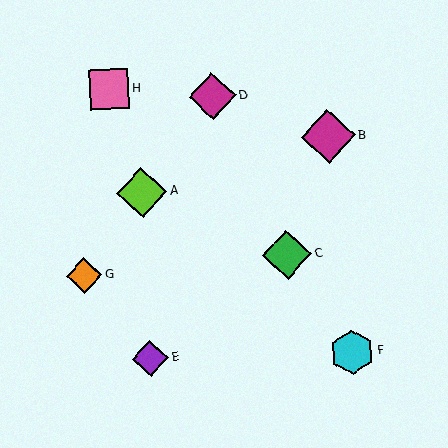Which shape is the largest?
The magenta diamond (labeled B) is the largest.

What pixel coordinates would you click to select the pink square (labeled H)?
Click at (109, 89) to select the pink square H.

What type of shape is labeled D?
Shape D is a magenta diamond.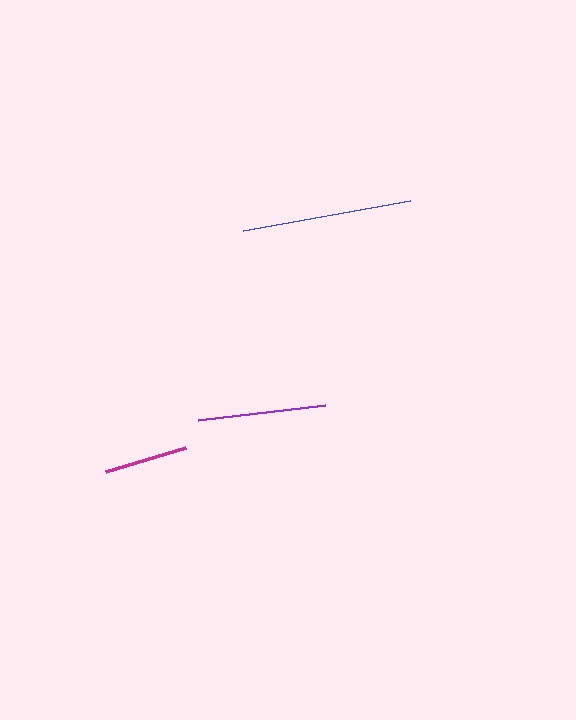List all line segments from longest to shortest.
From longest to shortest: blue, purple, magenta.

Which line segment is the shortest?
The magenta line is the shortest at approximately 83 pixels.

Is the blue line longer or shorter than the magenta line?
The blue line is longer than the magenta line.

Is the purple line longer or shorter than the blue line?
The blue line is longer than the purple line.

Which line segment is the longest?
The blue line is the longest at approximately 169 pixels.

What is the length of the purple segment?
The purple segment is approximately 128 pixels long.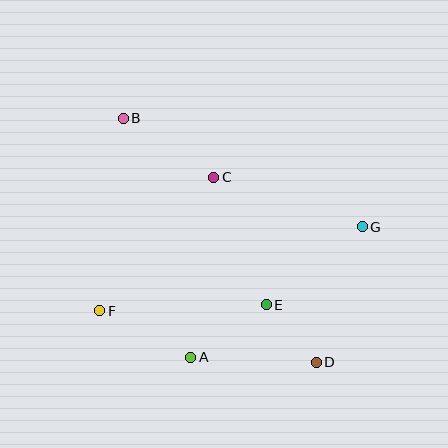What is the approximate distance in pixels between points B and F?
The distance between B and F is approximately 194 pixels.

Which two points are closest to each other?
Points D and E are closest to each other.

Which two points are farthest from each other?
Points B and D are farthest from each other.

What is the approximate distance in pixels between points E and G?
The distance between E and G is approximately 123 pixels.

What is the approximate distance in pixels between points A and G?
The distance between A and G is approximately 215 pixels.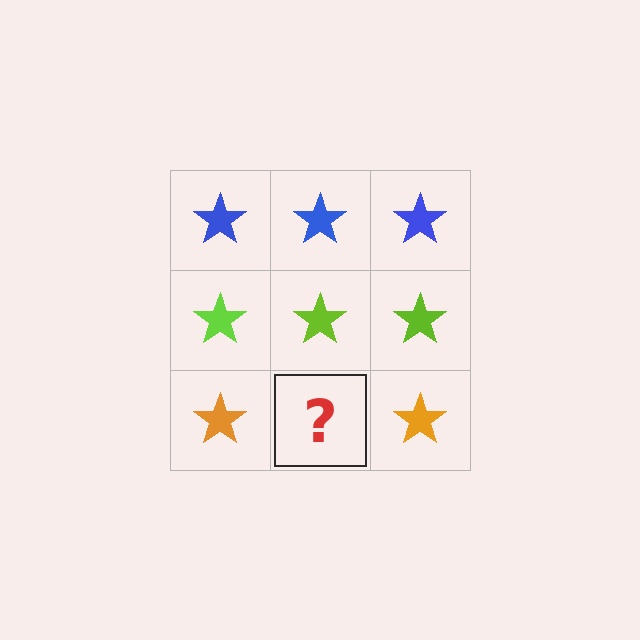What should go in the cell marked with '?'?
The missing cell should contain an orange star.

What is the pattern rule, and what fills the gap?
The rule is that each row has a consistent color. The gap should be filled with an orange star.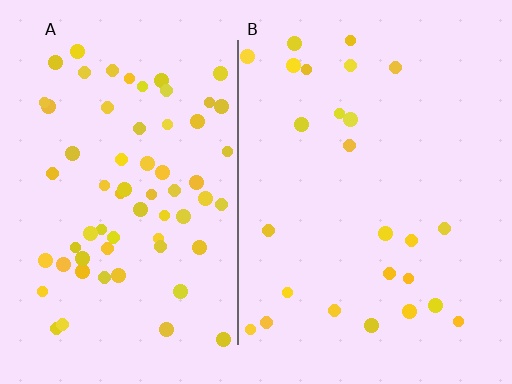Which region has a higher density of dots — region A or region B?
A (the left).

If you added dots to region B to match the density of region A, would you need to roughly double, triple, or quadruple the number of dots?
Approximately triple.